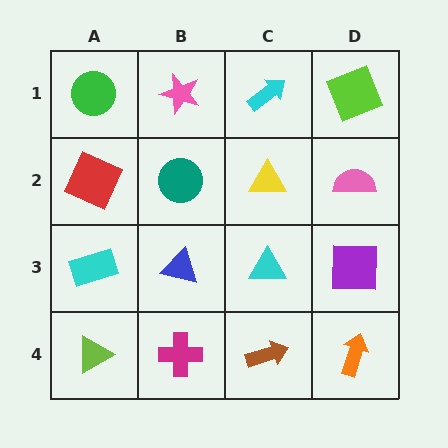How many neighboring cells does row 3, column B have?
4.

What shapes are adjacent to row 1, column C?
A yellow triangle (row 2, column C), a pink star (row 1, column B), a lime square (row 1, column D).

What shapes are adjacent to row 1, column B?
A teal circle (row 2, column B), a green circle (row 1, column A), a cyan arrow (row 1, column C).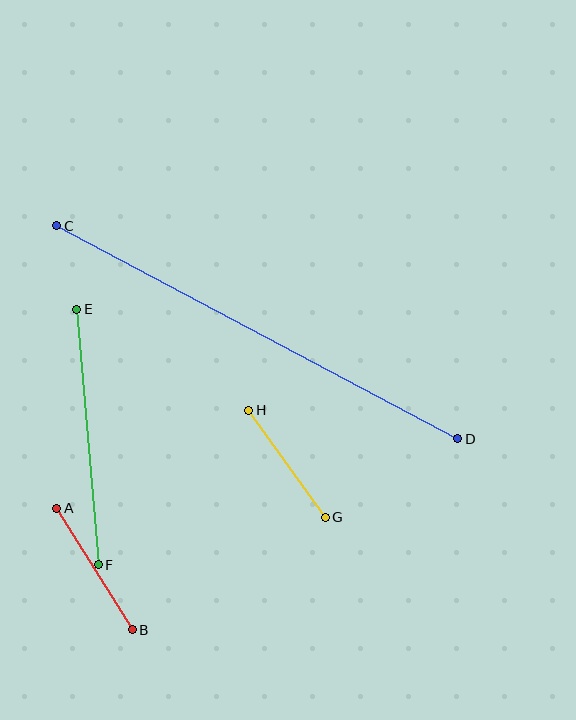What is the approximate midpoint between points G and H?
The midpoint is at approximately (287, 464) pixels.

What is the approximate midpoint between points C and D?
The midpoint is at approximately (257, 332) pixels.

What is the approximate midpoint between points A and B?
The midpoint is at approximately (94, 569) pixels.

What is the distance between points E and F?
The distance is approximately 256 pixels.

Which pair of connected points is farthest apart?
Points C and D are farthest apart.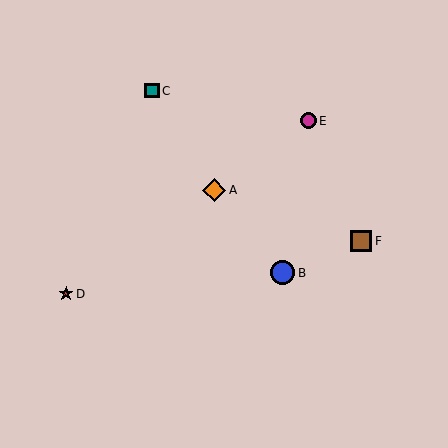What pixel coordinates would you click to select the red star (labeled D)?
Click at (66, 294) to select the red star D.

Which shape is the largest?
The blue circle (labeled B) is the largest.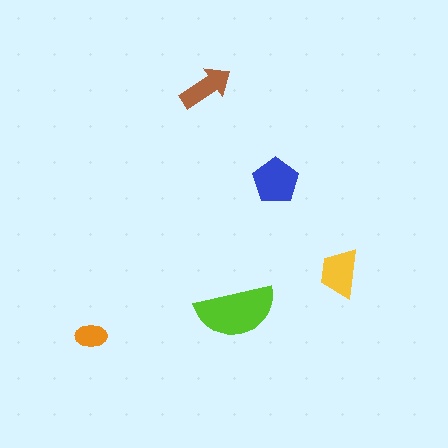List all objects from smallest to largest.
The orange ellipse, the brown arrow, the yellow trapezoid, the blue pentagon, the lime semicircle.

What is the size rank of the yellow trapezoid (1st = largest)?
3rd.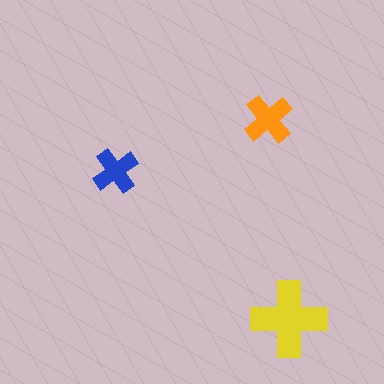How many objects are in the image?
There are 3 objects in the image.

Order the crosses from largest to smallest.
the yellow one, the orange one, the blue one.